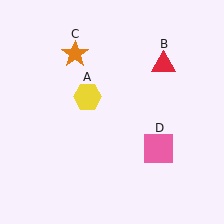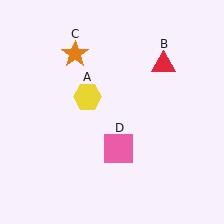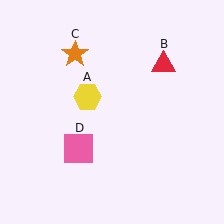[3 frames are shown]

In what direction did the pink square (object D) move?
The pink square (object D) moved left.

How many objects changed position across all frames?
1 object changed position: pink square (object D).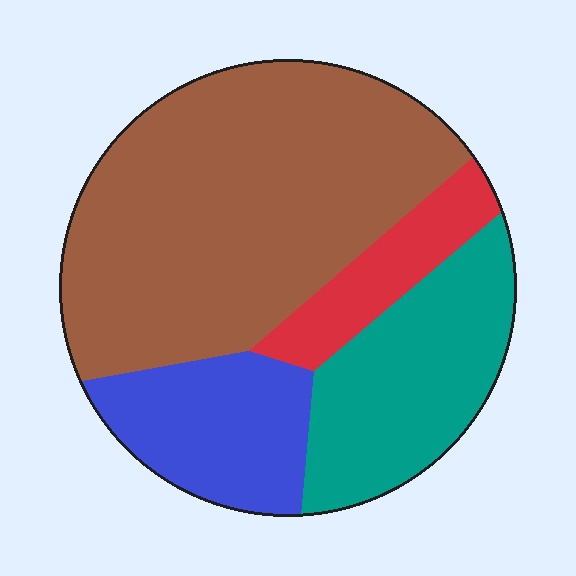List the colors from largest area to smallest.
From largest to smallest: brown, teal, blue, red.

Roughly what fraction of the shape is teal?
Teal takes up between a sixth and a third of the shape.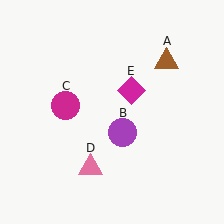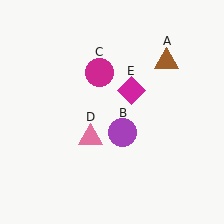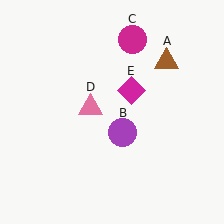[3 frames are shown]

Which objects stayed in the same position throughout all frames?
Brown triangle (object A) and purple circle (object B) and magenta diamond (object E) remained stationary.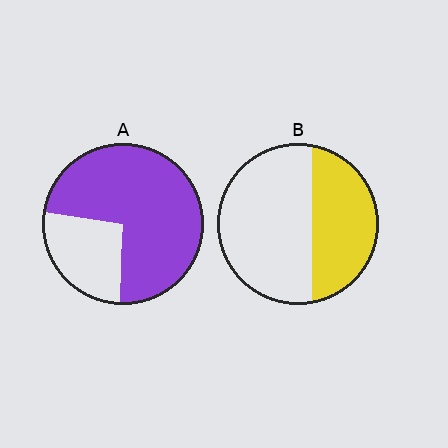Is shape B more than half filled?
No.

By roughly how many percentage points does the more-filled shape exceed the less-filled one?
By roughly 35 percentage points (A over B).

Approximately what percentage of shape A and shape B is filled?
A is approximately 75% and B is approximately 40%.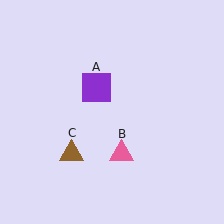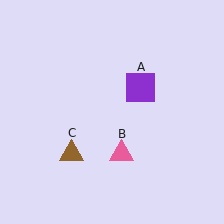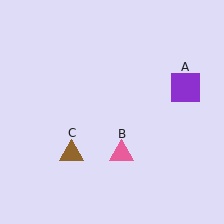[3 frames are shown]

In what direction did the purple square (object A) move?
The purple square (object A) moved right.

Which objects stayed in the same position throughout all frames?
Pink triangle (object B) and brown triangle (object C) remained stationary.